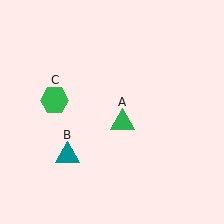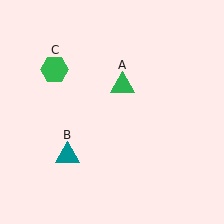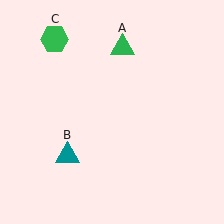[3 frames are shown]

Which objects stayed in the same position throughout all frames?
Teal triangle (object B) remained stationary.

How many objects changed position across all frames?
2 objects changed position: green triangle (object A), green hexagon (object C).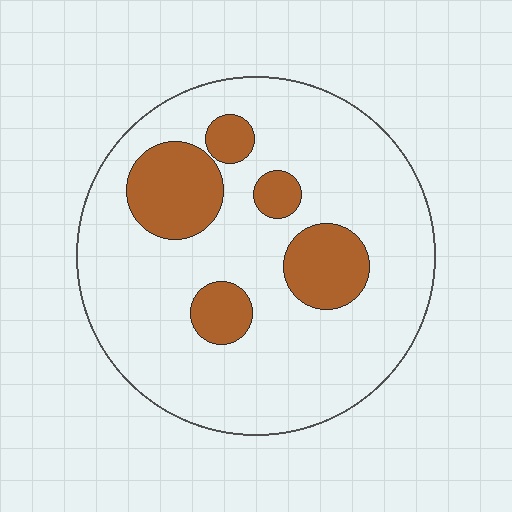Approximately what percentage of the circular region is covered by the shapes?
Approximately 20%.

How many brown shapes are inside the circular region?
5.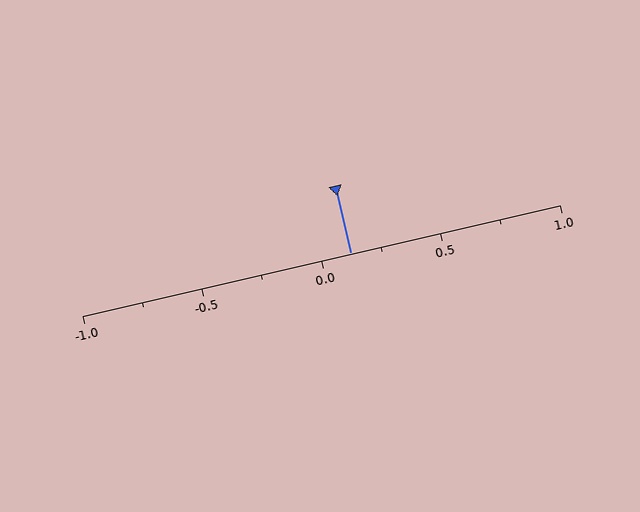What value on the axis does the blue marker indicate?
The marker indicates approximately 0.12.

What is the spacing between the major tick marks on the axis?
The major ticks are spaced 0.5 apart.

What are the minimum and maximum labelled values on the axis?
The axis runs from -1.0 to 1.0.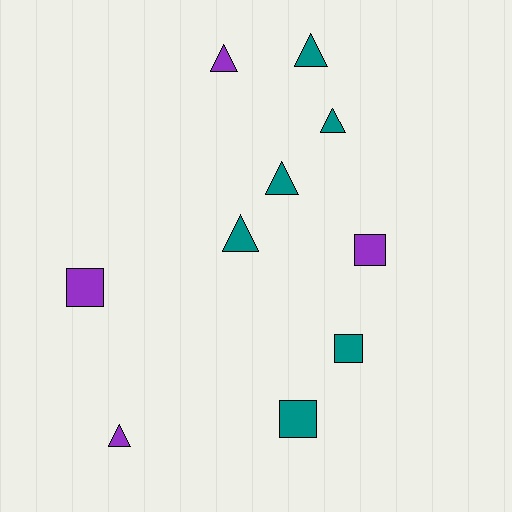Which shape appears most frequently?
Triangle, with 6 objects.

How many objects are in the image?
There are 10 objects.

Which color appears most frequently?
Teal, with 6 objects.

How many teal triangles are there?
There are 4 teal triangles.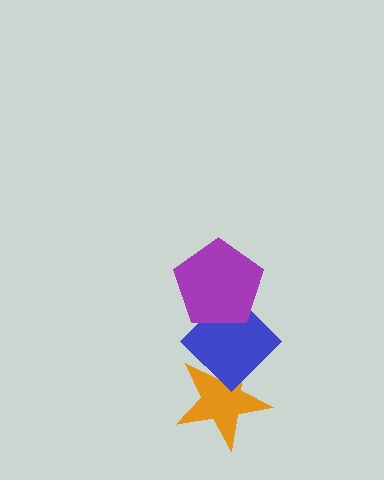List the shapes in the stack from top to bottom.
From top to bottom: the purple pentagon, the blue diamond, the orange star.